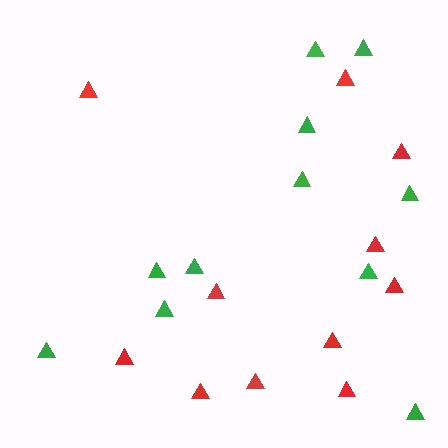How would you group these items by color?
There are 2 groups: one group of green triangles (11) and one group of red triangles (11).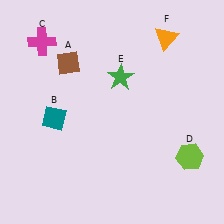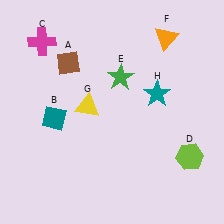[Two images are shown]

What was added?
A yellow triangle (G), a teal star (H) were added in Image 2.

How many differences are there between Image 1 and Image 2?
There are 2 differences between the two images.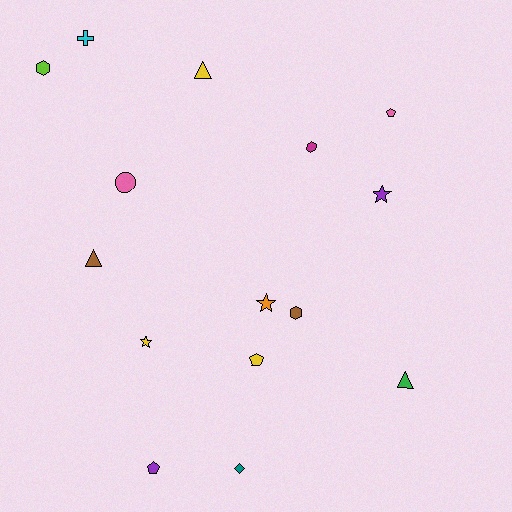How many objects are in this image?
There are 15 objects.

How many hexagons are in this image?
There are 3 hexagons.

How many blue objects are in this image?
There are no blue objects.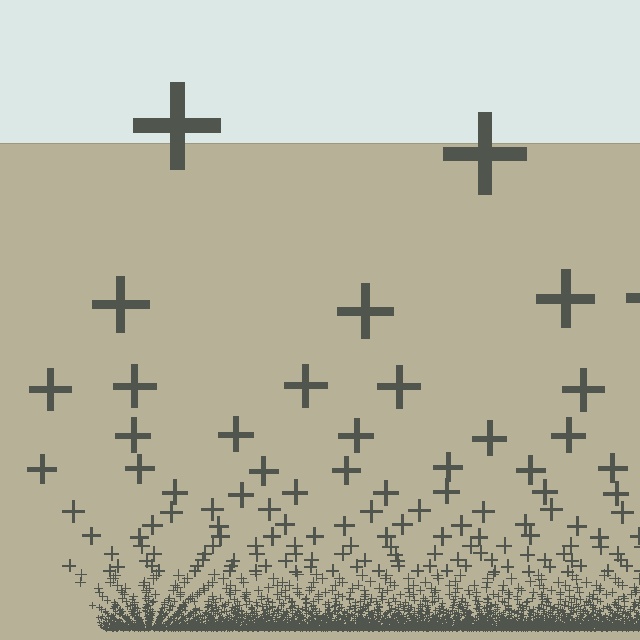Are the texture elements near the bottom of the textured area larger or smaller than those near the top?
Smaller. The gradient is inverted — elements near the bottom are smaller and denser.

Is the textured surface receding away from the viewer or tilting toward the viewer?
The surface appears to tilt toward the viewer. Texture elements get larger and sparser toward the top.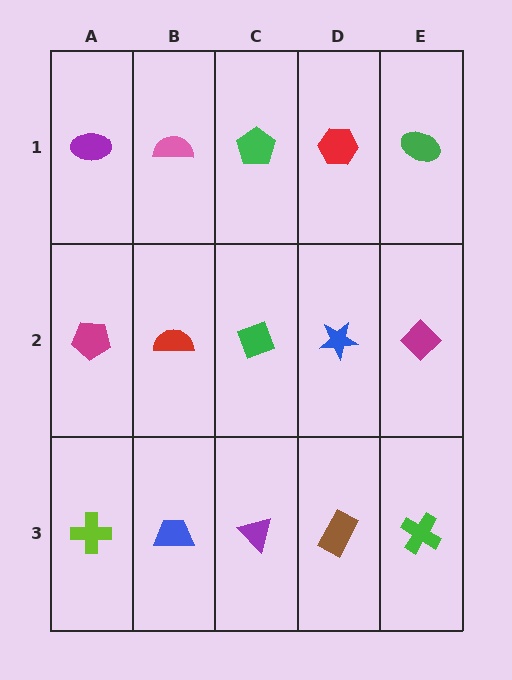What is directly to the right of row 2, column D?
A magenta diamond.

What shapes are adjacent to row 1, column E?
A magenta diamond (row 2, column E), a red hexagon (row 1, column D).